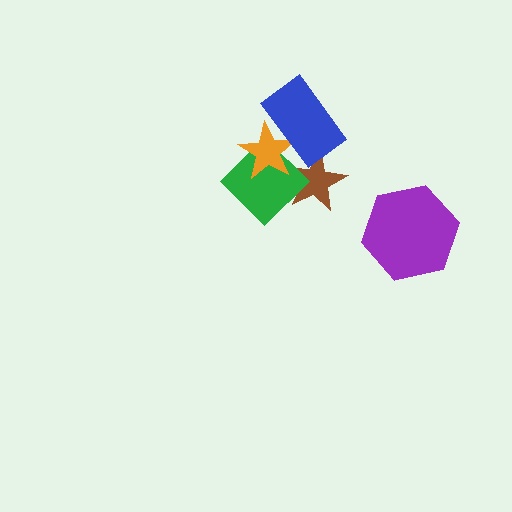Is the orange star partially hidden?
Yes, it is partially covered by another shape.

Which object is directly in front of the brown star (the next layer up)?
The green diamond is directly in front of the brown star.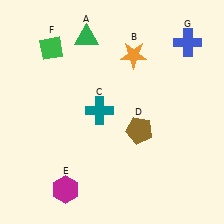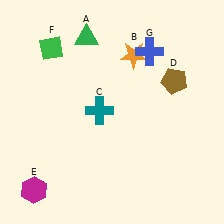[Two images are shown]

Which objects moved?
The objects that moved are: the brown pentagon (D), the magenta hexagon (E), the blue cross (G).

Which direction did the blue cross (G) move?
The blue cross (G) moved left.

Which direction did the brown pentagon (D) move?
The brown pentagon (D) moved up.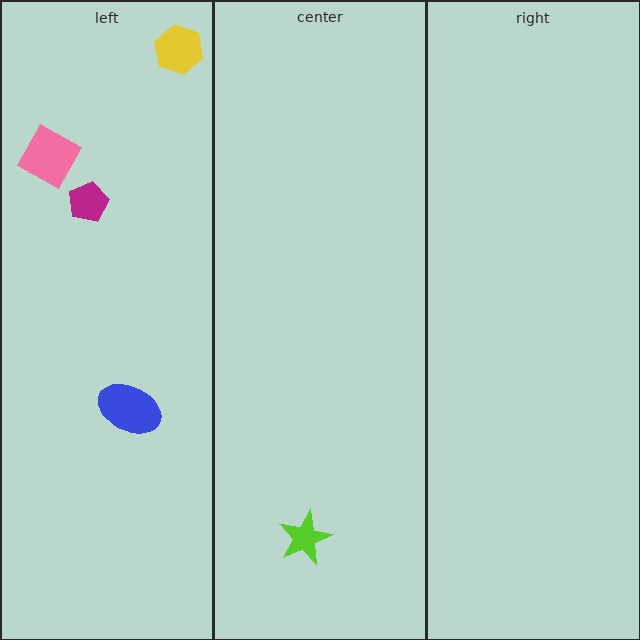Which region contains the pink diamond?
The left region.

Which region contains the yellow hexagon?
The left region.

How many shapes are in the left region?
4.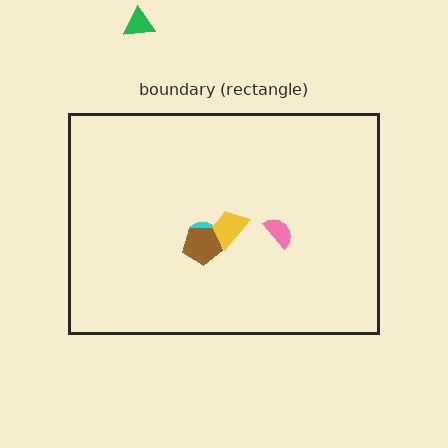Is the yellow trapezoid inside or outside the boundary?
Inside.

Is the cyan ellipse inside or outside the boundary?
Inside.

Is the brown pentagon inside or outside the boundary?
Inside.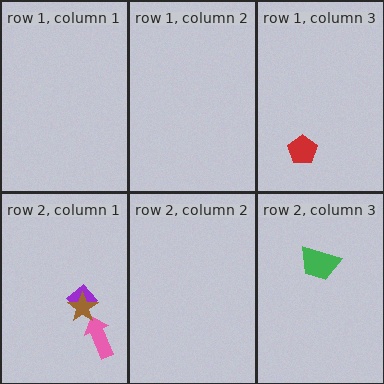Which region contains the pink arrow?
The row 2, column 1 region.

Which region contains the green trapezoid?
The row 2, column 3 region.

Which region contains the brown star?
The row 2, column 1 region.